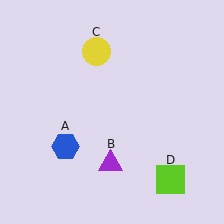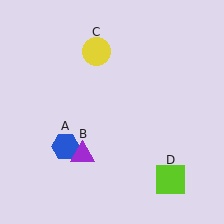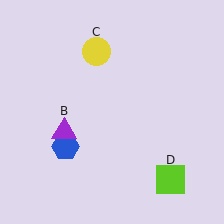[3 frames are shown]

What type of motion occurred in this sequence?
The purple triangle (object B) rotated clockwise around the center of the scene.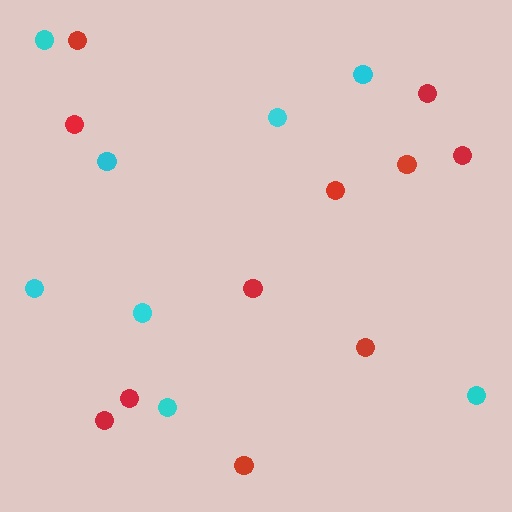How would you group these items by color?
There are 2 groups: one group of red circles (11) and one group of cyan circles (8).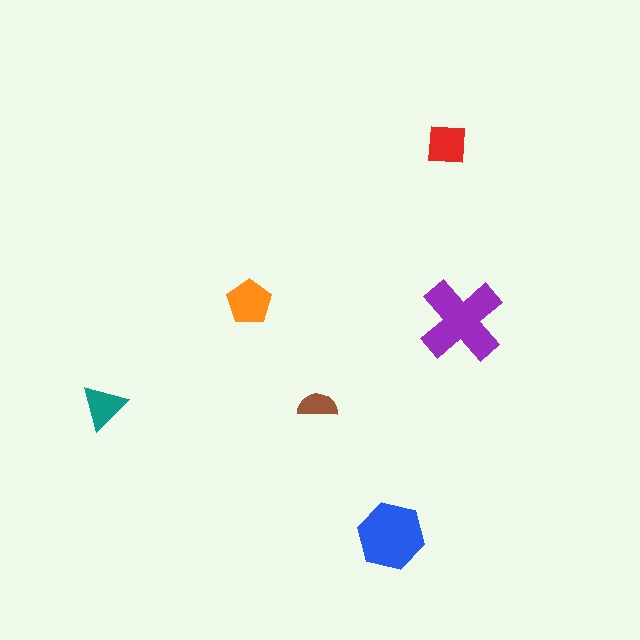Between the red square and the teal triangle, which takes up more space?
The red square.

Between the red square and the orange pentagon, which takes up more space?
The orange pentagon.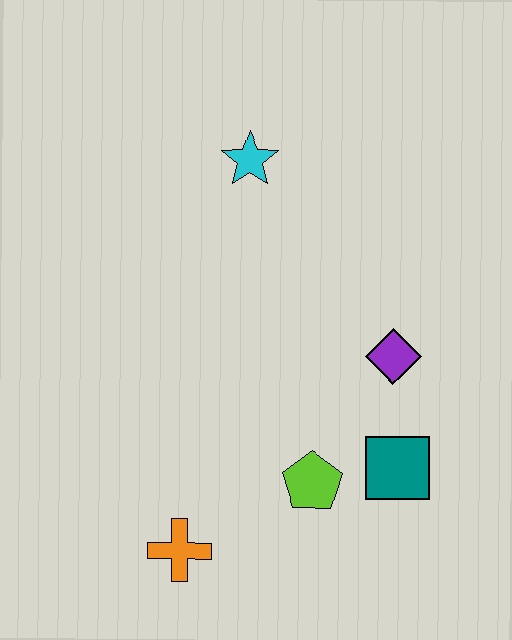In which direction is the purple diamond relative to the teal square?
The purple diamond is above the teal square.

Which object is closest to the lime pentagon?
The teal square is closest to the lime pentagon.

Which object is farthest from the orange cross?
The cyan star is farthest from the orange cross.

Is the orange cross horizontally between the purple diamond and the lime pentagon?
No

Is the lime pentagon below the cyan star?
Yes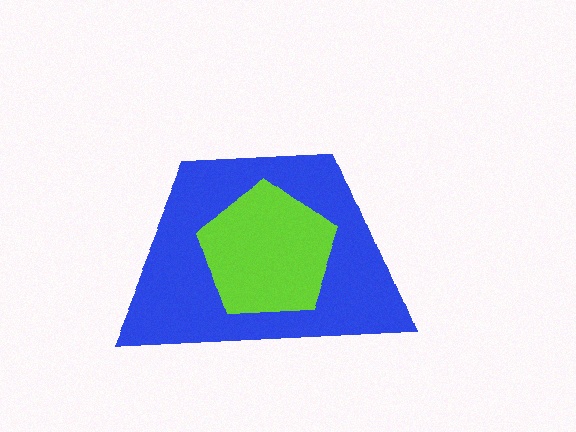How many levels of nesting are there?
2.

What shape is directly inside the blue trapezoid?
The lime pentagon.